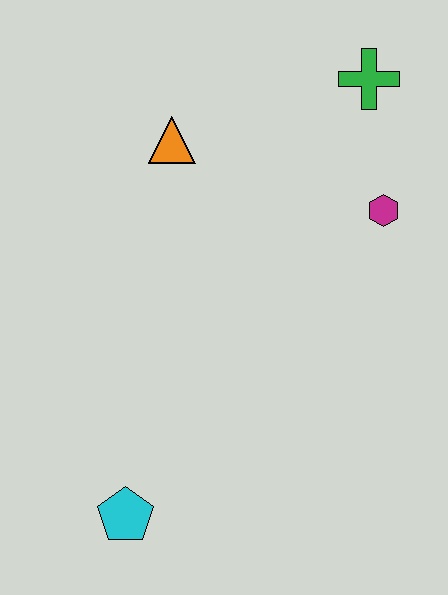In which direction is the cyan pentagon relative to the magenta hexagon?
The cyan pentagon is below the magenta hexagon.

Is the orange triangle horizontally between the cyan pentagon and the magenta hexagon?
Yes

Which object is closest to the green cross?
The magenta hexagon is closest to the green cross.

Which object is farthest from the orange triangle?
The cyan pentagon is farthest from the orange triangle.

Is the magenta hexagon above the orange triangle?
No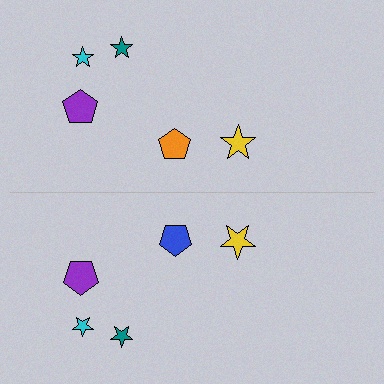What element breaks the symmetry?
The blue pentagon on the bottom side breaks the symmetry — its mirror counterpart is orange.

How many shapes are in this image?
There are 10 shapes in this image.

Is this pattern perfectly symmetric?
No, the pattern is not perfectly symmetric. The blue pentagon on the bottom side breaks the symmetry — its mirror counterpart is orange.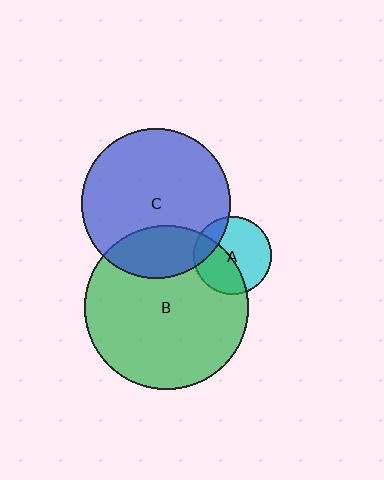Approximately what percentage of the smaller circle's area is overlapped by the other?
Approximately 40%.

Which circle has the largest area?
Circle B (green).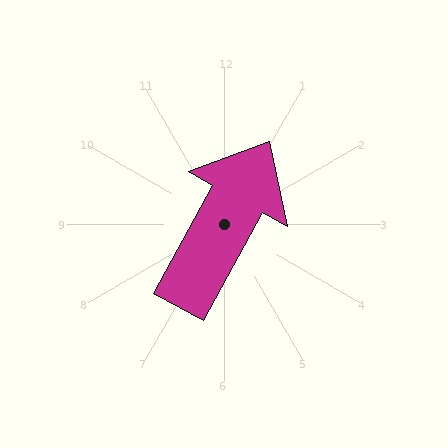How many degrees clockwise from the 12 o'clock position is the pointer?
Approximately 29 degrees.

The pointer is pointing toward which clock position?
Roughly 1 o'clock.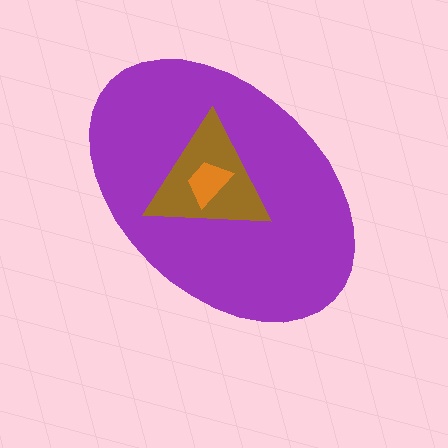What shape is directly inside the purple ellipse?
The brown triangle.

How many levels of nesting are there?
3.